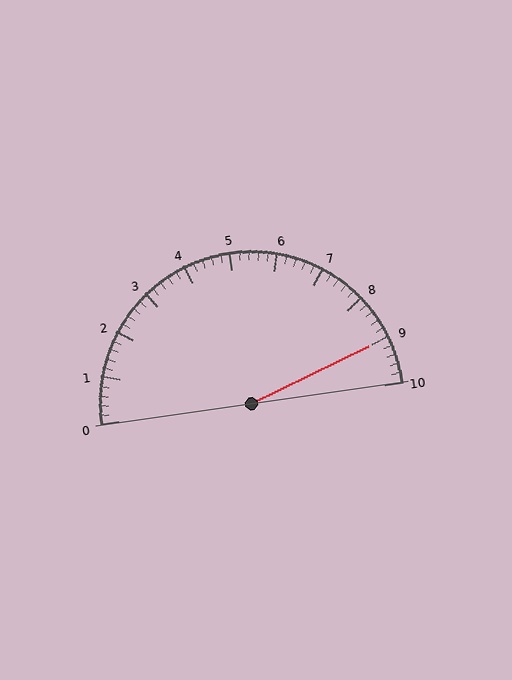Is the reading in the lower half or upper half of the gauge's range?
The reading is in the upper half of the range (0 to 10).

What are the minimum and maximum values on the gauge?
The gauge ranges from 0 to 10.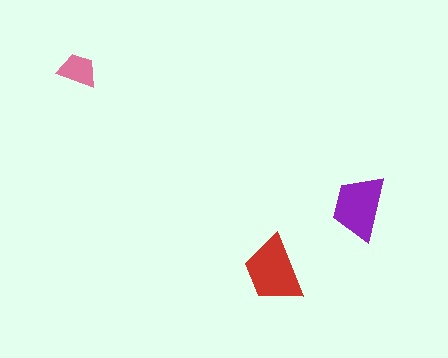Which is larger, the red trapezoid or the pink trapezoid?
The red one.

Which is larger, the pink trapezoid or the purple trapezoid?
The purple one.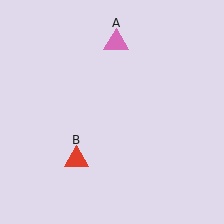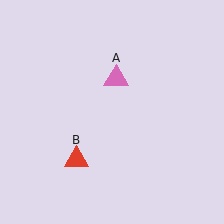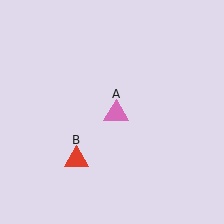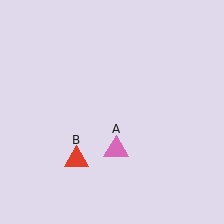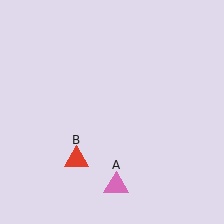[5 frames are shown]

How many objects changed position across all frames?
1 object changed position: pink triangle (object A).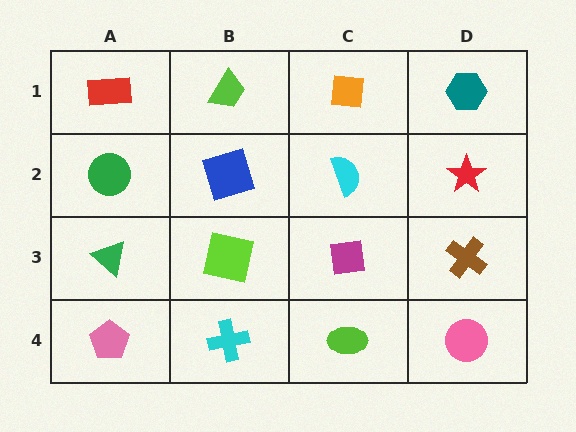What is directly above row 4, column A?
A green triangle.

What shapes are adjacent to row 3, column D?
A red star (row 2, column D), a pink circle (row 4, column D), a magenta square (row 3, column C).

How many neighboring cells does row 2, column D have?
3.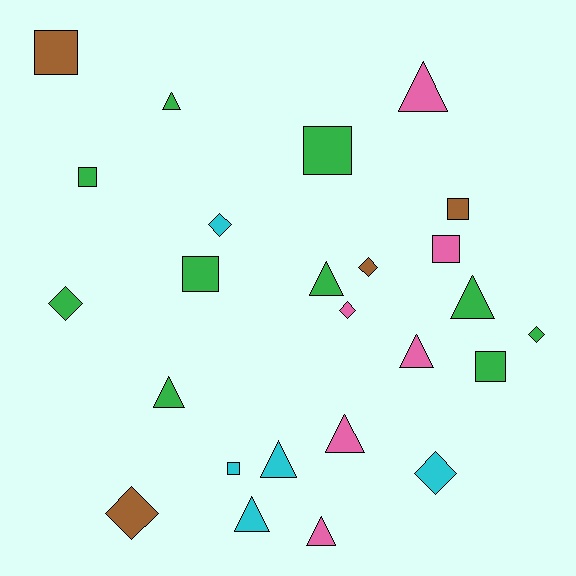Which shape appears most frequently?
Triangle, with 10 objects.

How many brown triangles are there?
There are no brown triangles.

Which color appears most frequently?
Green, with 10 objects.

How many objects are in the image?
There are 25 objects.